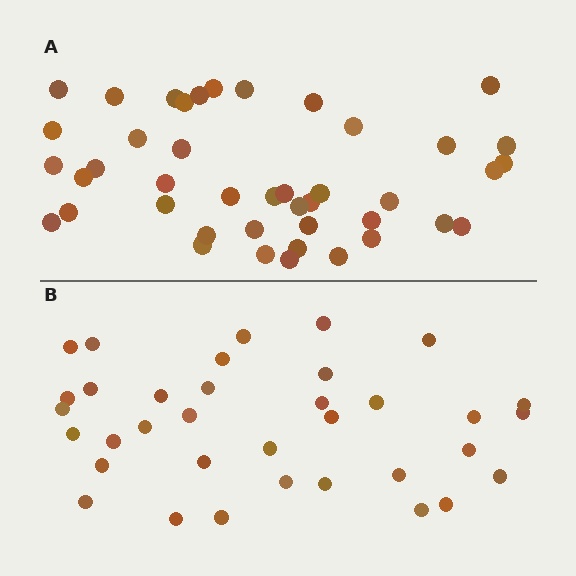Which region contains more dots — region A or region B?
Region A (the top region) has more dots.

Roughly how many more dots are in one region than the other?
Region A has roughly 8 or so more dots than region B.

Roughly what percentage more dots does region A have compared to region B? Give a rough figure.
About 25% more.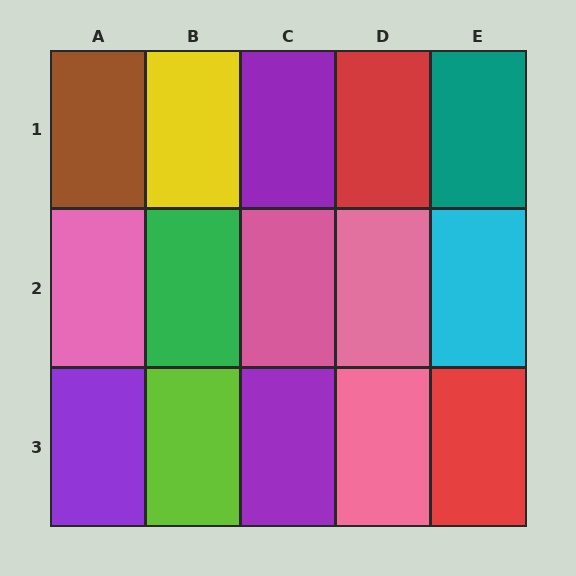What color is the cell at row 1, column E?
Teal.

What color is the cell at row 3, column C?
Purple.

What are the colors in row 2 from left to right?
Pink, green, pink, pink, cyan.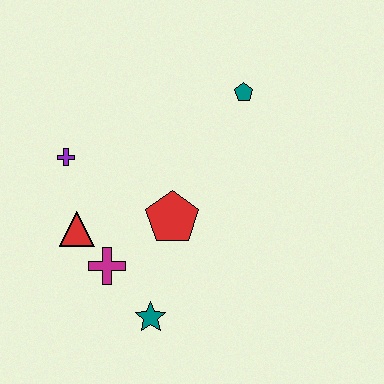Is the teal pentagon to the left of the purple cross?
No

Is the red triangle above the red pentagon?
No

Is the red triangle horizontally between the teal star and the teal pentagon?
No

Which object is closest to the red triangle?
The magenta cross is closest to the red triangle.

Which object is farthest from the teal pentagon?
The teal star is farthest from the teal pentagon.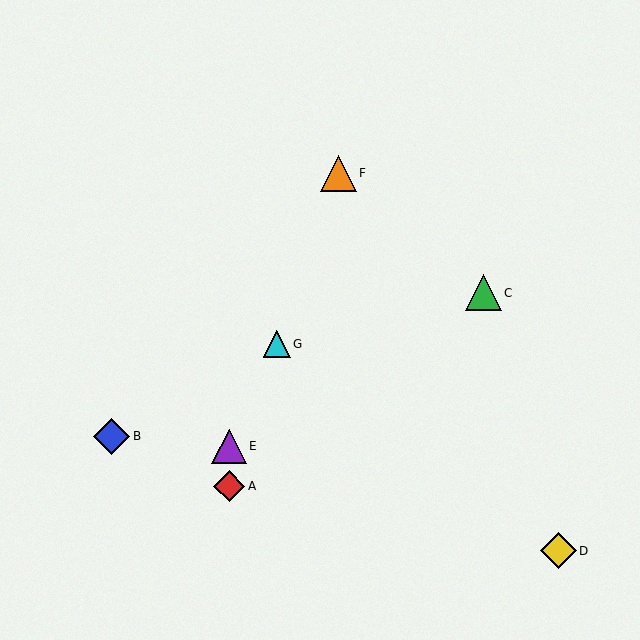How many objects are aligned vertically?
2 objects (A, E) are aligned vertically.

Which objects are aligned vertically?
Objects A, E are aligned vertically.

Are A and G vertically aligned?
No, A is at x≈229 and G is at x≈277.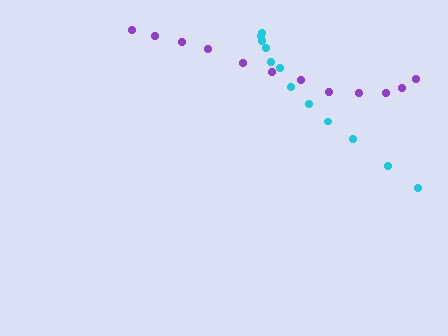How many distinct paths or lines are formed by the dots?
There are 2 distinct paths.